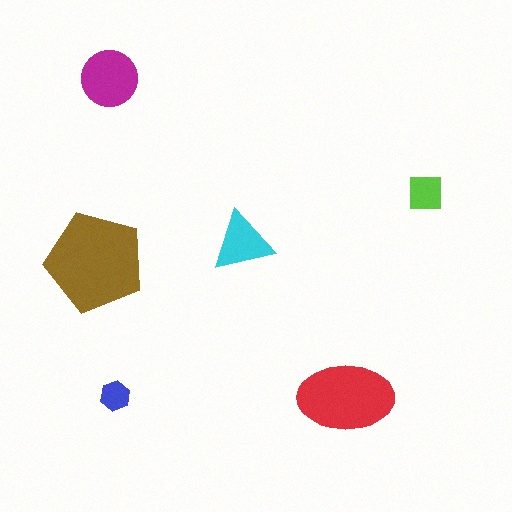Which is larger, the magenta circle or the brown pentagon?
The brown pentagon.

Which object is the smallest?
The blue hexagon.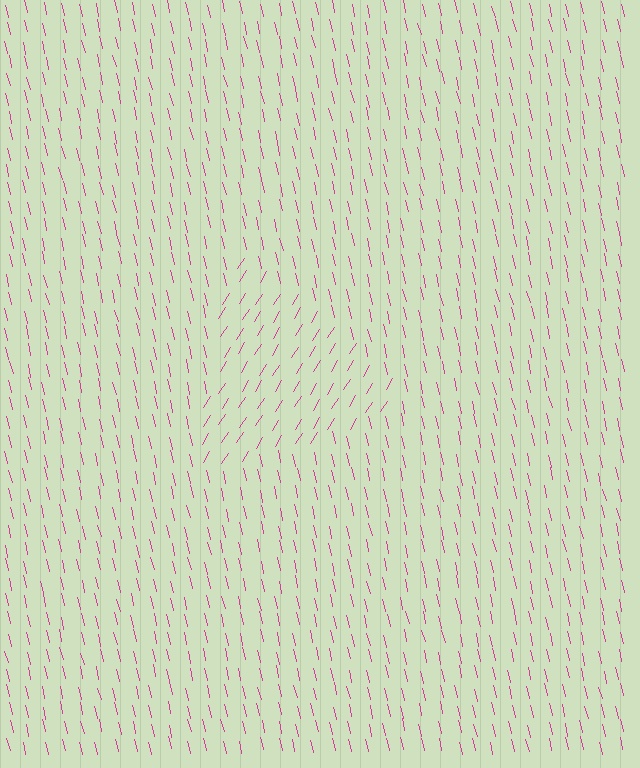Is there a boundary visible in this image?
Yes, there is a texture boundary formed by a change in line orientation.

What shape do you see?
I see a triangle.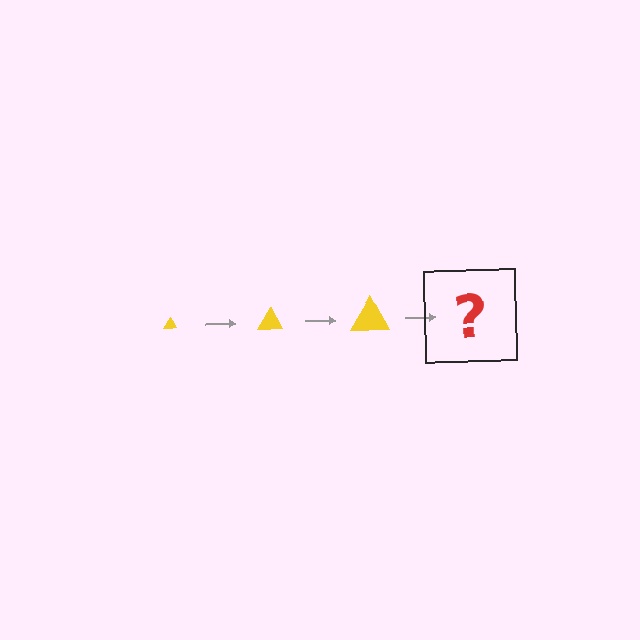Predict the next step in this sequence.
The next step is a yellow triangle, larger than the previous one.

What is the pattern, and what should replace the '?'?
The pattern is that the triangle gets progressively larger each step. The '?' should be a yellow triangle, larger than the previous one.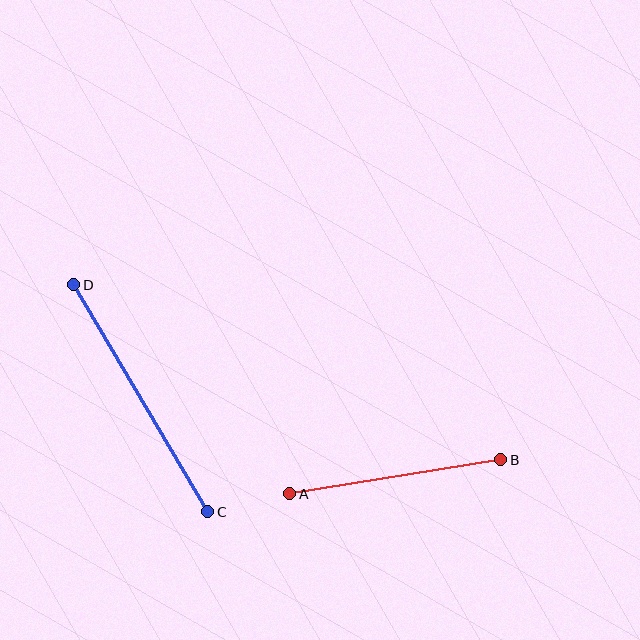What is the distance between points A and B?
The distance is approximately 214 pixels.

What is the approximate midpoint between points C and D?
The midpoint is at approximately (141, 398) pixels.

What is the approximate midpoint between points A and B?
The midpoint is at approximately (395, 477) pixels.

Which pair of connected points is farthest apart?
Points C and D are farthest apart.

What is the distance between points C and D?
The distance is approximately 263 pixels.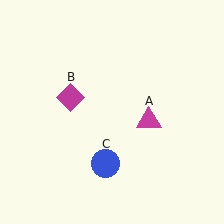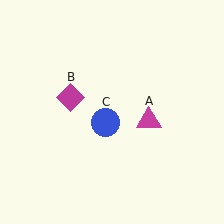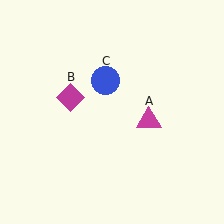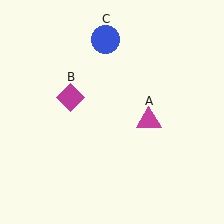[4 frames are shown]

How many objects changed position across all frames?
1 object changed position: blue circle (object C).